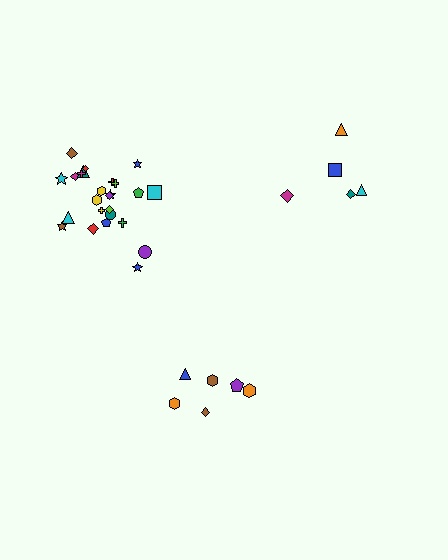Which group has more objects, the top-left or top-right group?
The top-left group.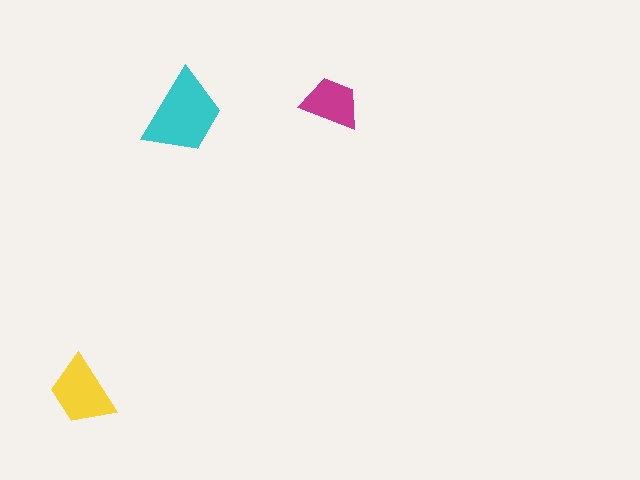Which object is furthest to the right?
The magenta trapezoid is rightmost.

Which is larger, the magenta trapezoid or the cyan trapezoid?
The cyan one.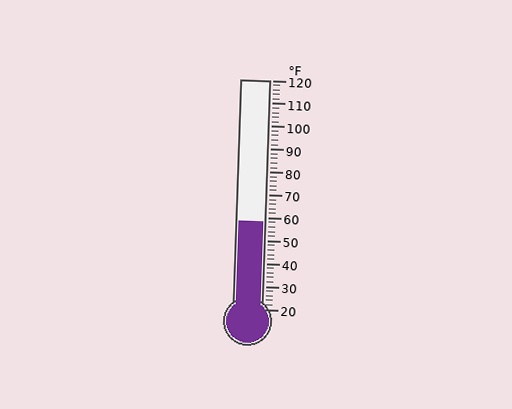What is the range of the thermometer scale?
The thermometer scale ranges from 20°F to 120°F.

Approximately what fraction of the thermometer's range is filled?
The thermometer is filled to approximately 40% of its range.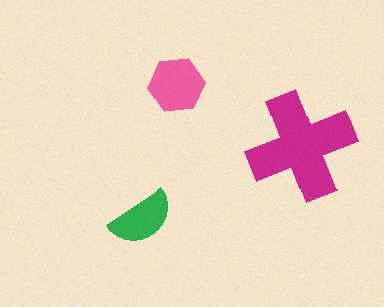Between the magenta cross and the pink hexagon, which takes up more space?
The magenta cross.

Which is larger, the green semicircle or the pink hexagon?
The pink hexagon.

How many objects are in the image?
There are 3 objects in the image.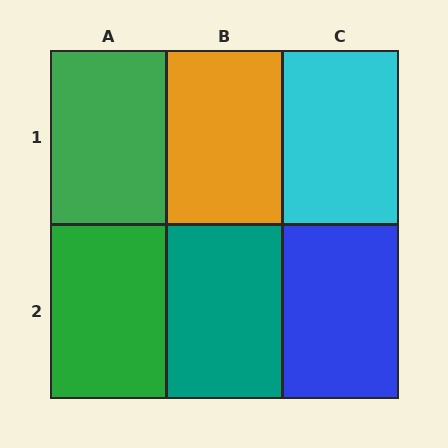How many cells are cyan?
1 cell is cyan.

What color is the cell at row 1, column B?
Orange.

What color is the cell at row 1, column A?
Green.